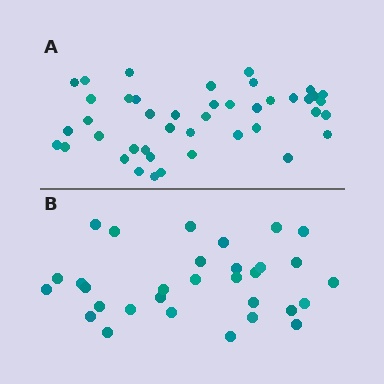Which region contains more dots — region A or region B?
Region A (the top region) has more dots.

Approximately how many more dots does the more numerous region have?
Region A has roughly 12 or so more dots than region B.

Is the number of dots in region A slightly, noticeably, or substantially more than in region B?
Region A has noticeably more, but not dramatically so. The ratio is roughly 1.4 to 1.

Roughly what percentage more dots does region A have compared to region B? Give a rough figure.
About 40% more.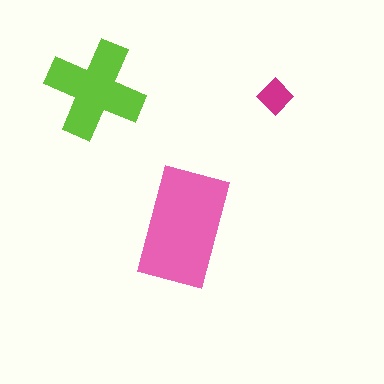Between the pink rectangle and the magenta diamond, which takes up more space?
The pink rectangle.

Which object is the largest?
The pink rectangle.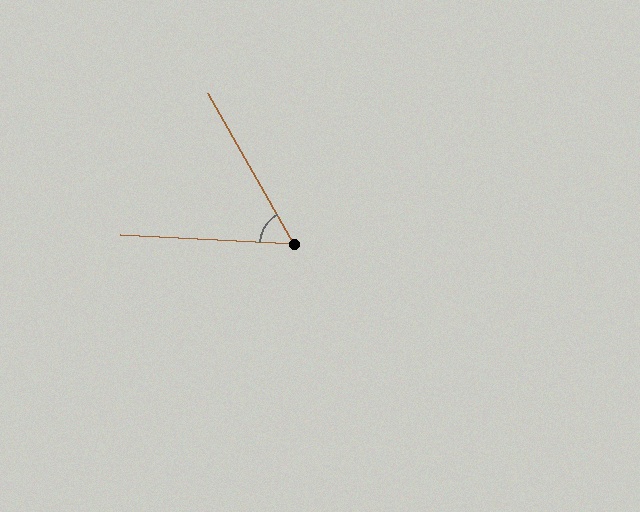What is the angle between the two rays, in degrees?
Approximately 57 degrees.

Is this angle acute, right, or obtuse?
It is acute.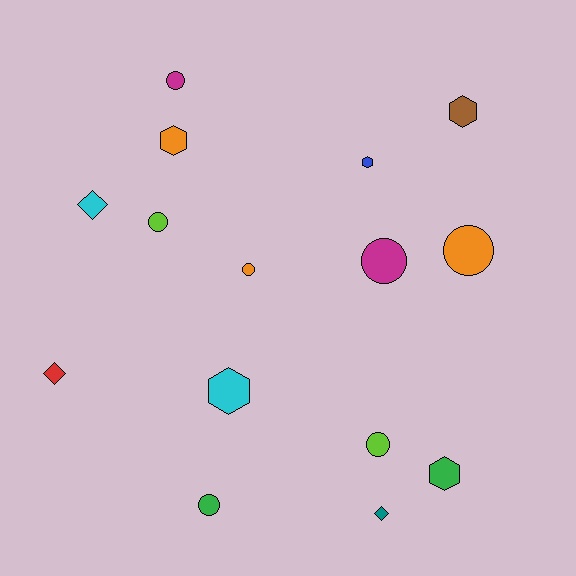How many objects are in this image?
There are 15 objects.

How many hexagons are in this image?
There are 5 hexagons.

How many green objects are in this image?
There are 2 green objects.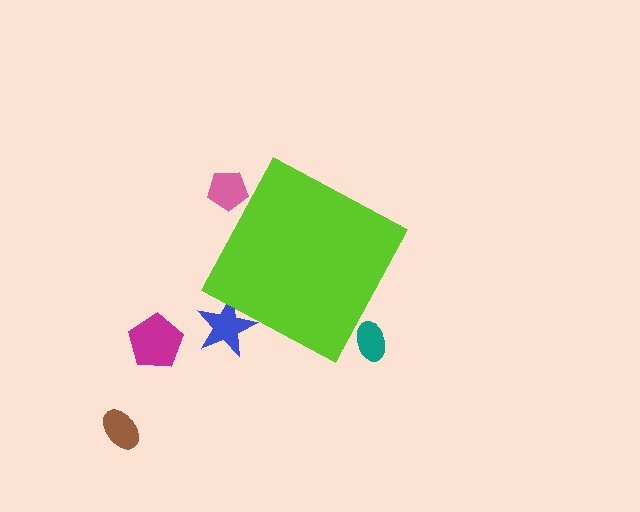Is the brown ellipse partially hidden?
No, the brown ellipse is fully visible.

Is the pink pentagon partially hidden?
Yes, the pink pentagon is partially hidden behind the lime diamond.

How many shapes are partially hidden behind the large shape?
3 shapes are partially hidden.